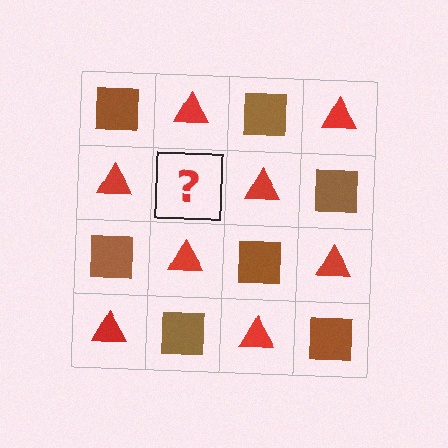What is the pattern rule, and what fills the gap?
The rule is that it alternates brown square and red triangle in a checkerboard pattern. The gap should be filled with a brown square.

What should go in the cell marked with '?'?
The missing cell should contain a brown square.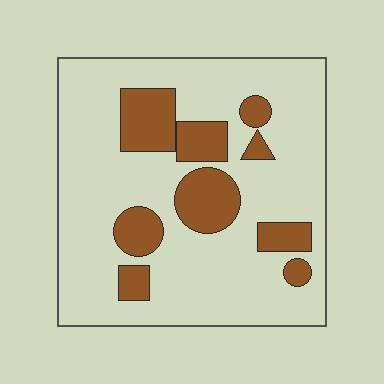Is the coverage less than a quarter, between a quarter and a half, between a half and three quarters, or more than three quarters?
Less than a quarter.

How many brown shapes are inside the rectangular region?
9.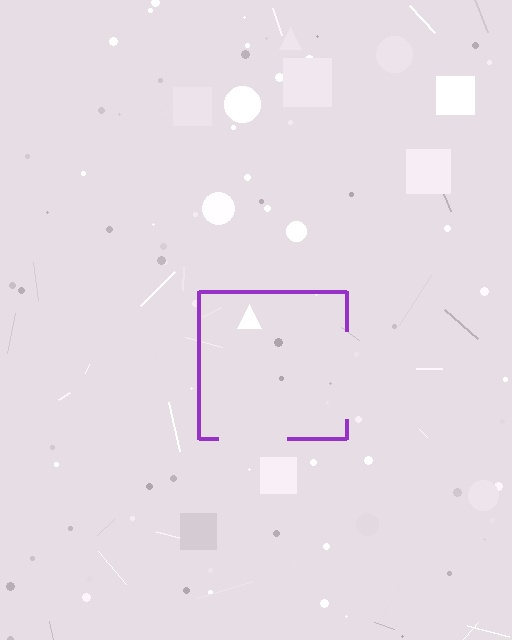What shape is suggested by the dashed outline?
The dashed outline suggests a square.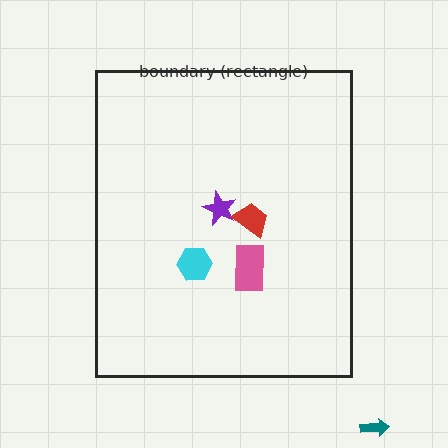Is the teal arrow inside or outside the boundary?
Outside.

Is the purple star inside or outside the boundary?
Inside.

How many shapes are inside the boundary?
4 inside, 1 outside.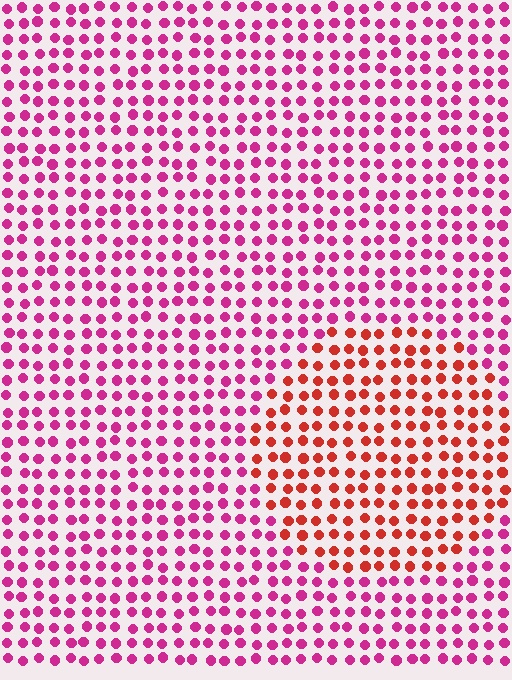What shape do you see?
I see a circle.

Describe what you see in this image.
The image is filled with small magenta elements in a uniform arrangement. A circle-shaped region is visible where the elements are tinted to a slightly different hue, forming a subtle color boundary.